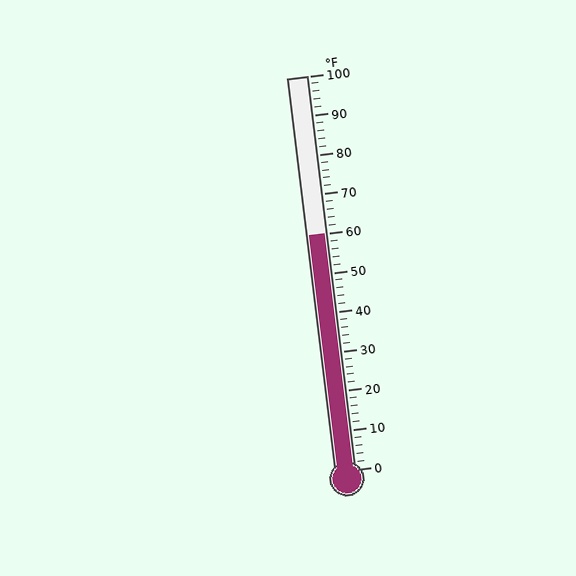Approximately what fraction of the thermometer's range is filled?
The thermometer is filled to approximately 60% of its range.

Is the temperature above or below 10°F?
The temperature is above 10°F.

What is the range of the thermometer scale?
The thermometer scale ranges from 0°F to 100°F.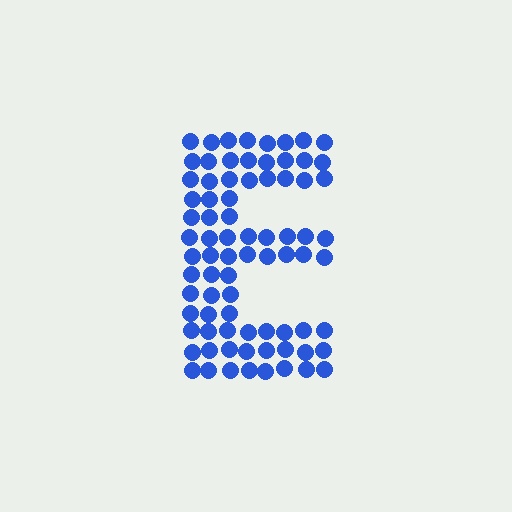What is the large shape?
The large shape is the letter E.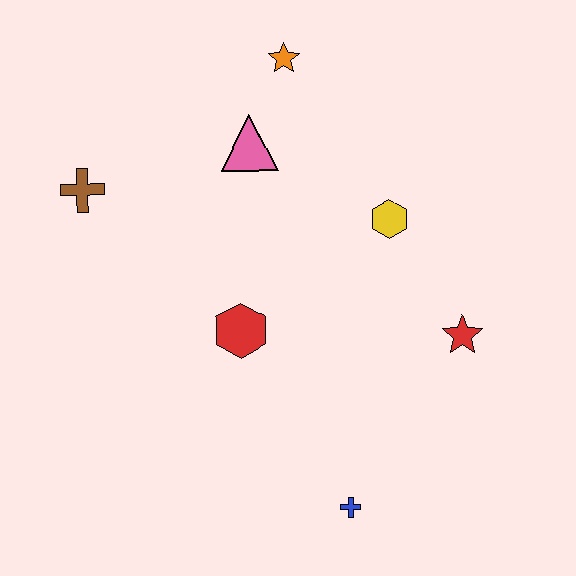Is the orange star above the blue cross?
Yes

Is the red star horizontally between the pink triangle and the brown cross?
No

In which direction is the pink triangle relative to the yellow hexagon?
The pink triangle is to the left of the yellow hexagon.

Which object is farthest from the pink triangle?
The blue cross is farthest from the pink triangle.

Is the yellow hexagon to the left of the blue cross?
No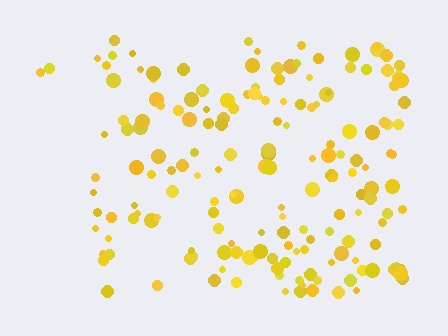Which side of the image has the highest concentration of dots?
The right.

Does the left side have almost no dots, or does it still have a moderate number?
Still a moderate number, just noticeably fewer than the right.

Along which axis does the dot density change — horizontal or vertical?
Horizontal.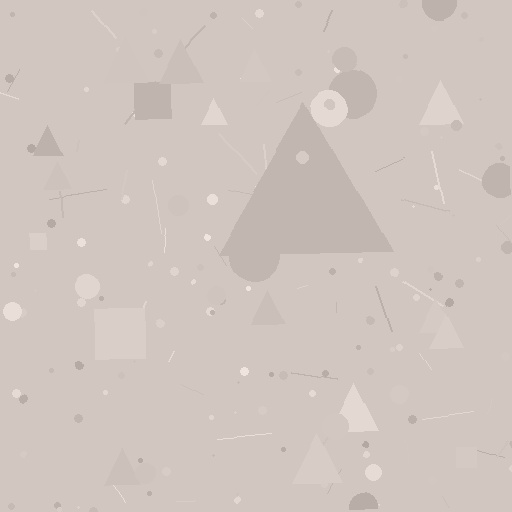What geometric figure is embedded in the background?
A triangle is embedded in the background.